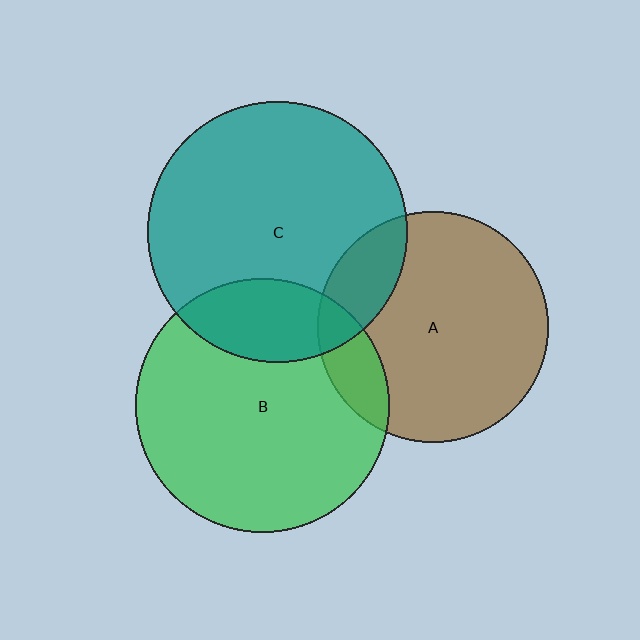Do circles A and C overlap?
Yes.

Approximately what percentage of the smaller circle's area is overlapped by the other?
Approximately 15%.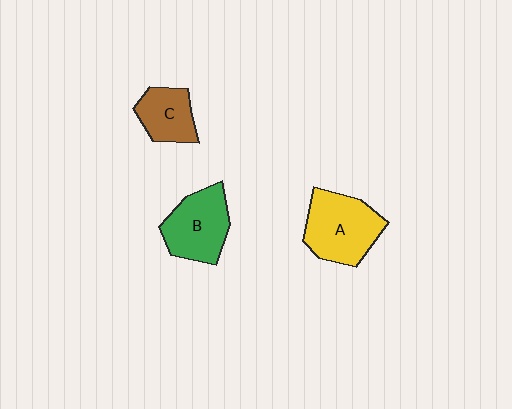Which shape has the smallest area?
Shape C (brown).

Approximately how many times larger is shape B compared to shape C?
Approximately 1.4 times.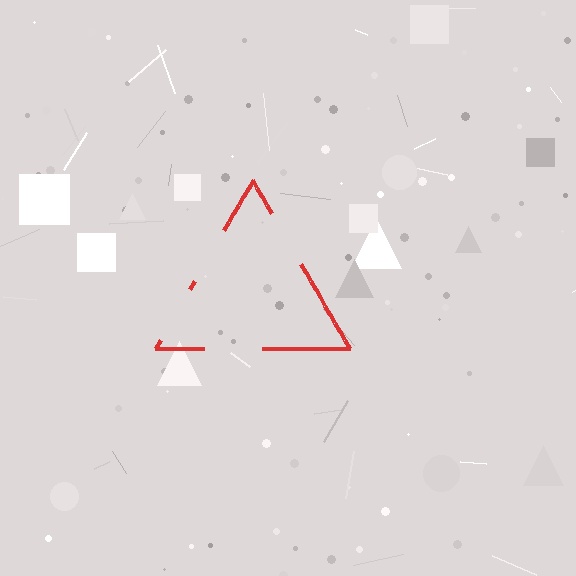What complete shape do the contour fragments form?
The contour fragments form a triangle.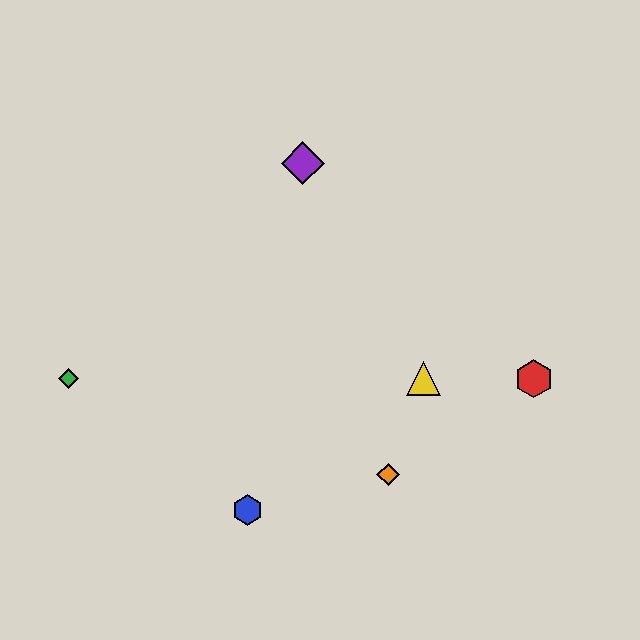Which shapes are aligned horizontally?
The red hexagon, the green diamond, the yellow triangle are aligned horizontally.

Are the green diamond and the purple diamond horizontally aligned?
No, the green diamond is at y≈379 and the purple diamond is at y≈163.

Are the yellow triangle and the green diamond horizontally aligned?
Yes, both are at y≈379.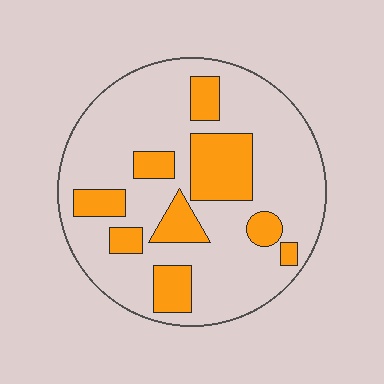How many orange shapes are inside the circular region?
9.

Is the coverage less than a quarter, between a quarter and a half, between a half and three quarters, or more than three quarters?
Between a quarter and a half.